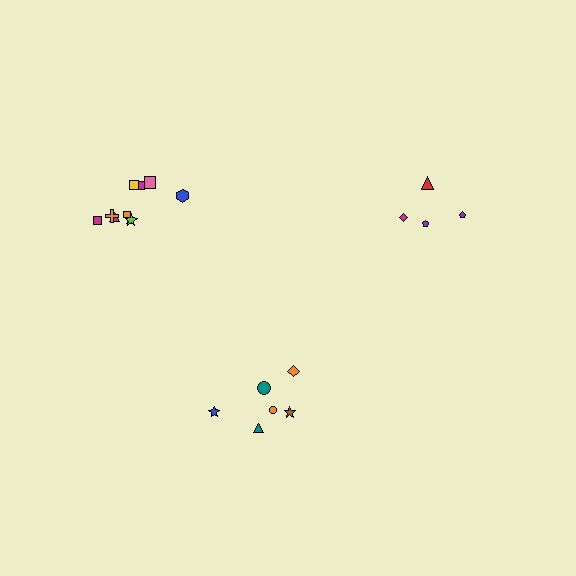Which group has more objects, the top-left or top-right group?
The top-left group.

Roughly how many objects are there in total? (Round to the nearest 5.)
Roughly 20 objects in total.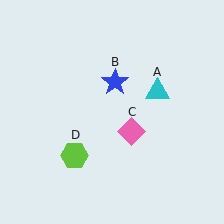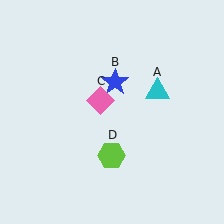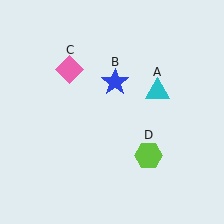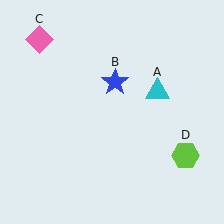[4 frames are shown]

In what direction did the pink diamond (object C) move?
The pink diamond (object C) moved up and to the left.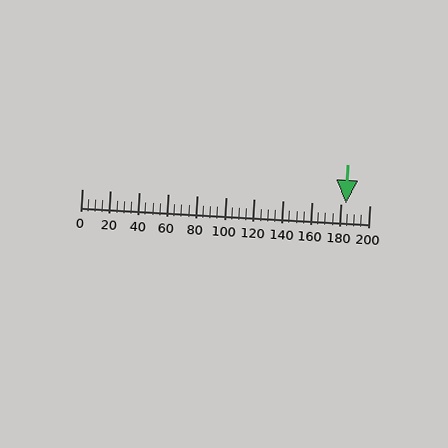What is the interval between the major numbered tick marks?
The major tick marks are spaced 20 units apart.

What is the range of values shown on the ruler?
The ruler shows values from 0 to 200.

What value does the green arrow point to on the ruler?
The green arrow points to approximately 184.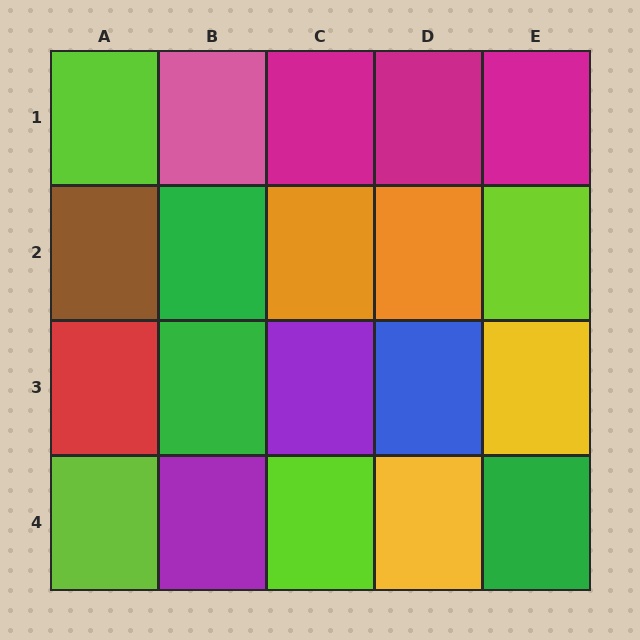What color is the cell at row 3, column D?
Blue.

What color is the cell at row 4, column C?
Lime.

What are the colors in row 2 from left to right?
Brown, green, orange, orange, lime.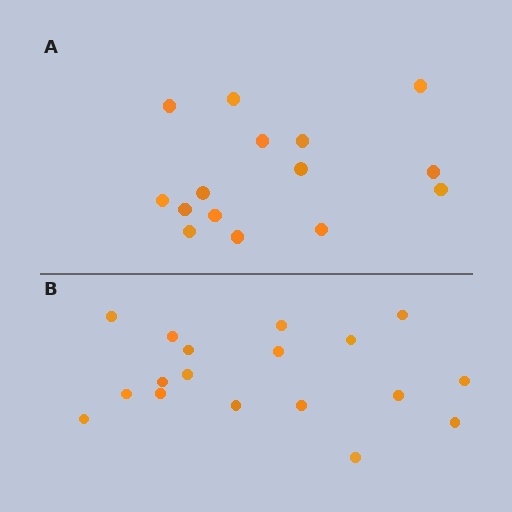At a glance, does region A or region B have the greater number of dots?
Region B (the bottom region) has more dots.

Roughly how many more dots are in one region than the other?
Region B has just a few more — roughly 2 or 3 more dots than region A.